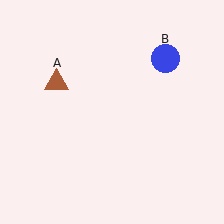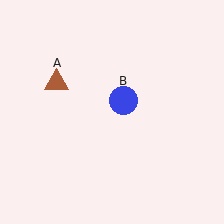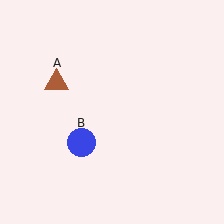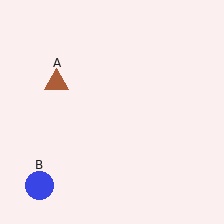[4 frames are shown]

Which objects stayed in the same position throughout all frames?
Brown triangle (object A) remained stationary.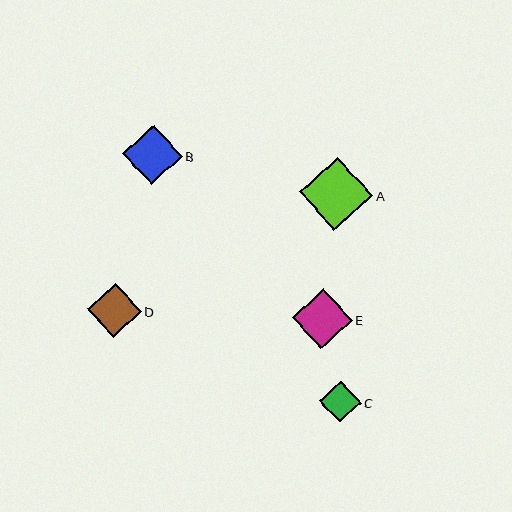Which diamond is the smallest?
Diamond C is the smallest with a size of approximately 41 pixels.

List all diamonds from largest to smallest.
From largest to smallest: A, E, B, D, C.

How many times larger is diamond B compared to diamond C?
Diamond B is approximately 1.4 times the size of diamond C.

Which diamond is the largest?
Diamond A is the largest with a size of approximately 73 pixels.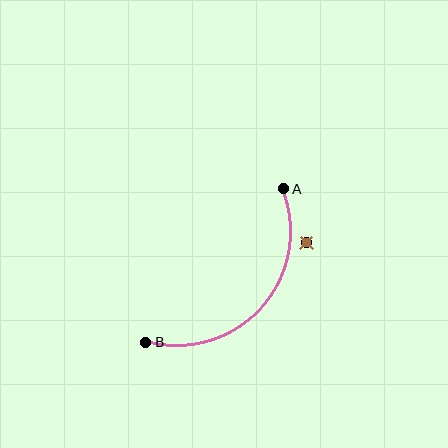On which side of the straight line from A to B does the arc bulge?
The arc bulges below and to the right of the straight line connecting A and B.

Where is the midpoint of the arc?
The arc midpoint is the point on the curve farthest from the straight line joining A and B. It sits below and to the right of that line.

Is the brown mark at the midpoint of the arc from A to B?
No — the brown mark does not lie on the arc at all. It sits slightly outside the curve.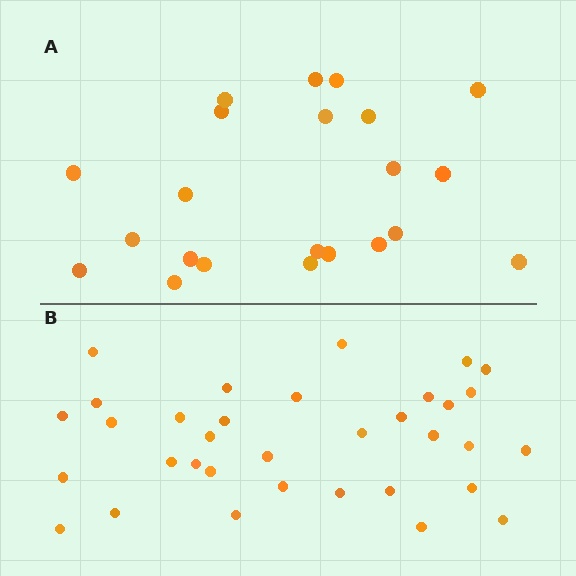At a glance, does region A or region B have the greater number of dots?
Region B (the bottom region) has more dots.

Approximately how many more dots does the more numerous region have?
Region B has roughly 12 or so more dots than region A.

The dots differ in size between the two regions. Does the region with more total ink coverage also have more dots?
No. Region A has more total ink coverage because its dots are larger, but region B actually contains more individual dots. Total area can be misleading — the number of items is what matters here.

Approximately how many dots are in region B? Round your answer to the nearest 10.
About 30 dots. (The exact count is 34, which rounds to 30.)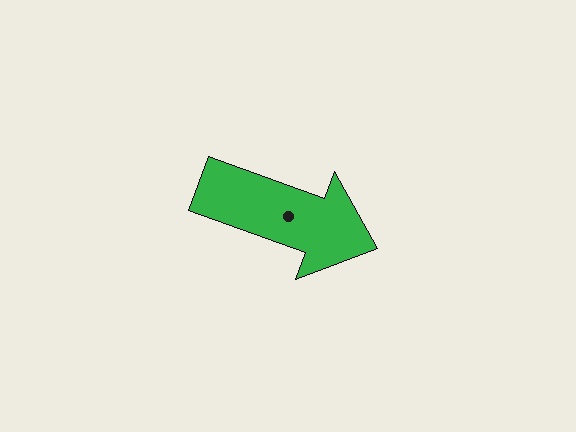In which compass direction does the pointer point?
East.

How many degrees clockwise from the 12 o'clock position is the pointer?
Approximately 110 degrees.